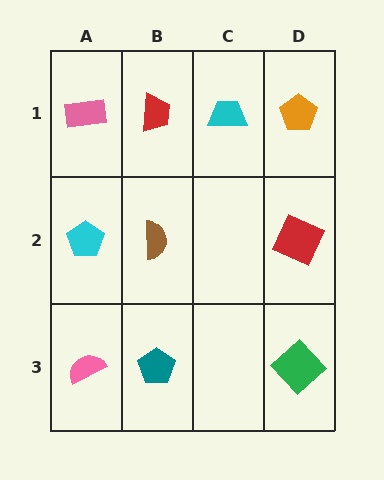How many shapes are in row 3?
3 shapes.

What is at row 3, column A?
A pink semicircle.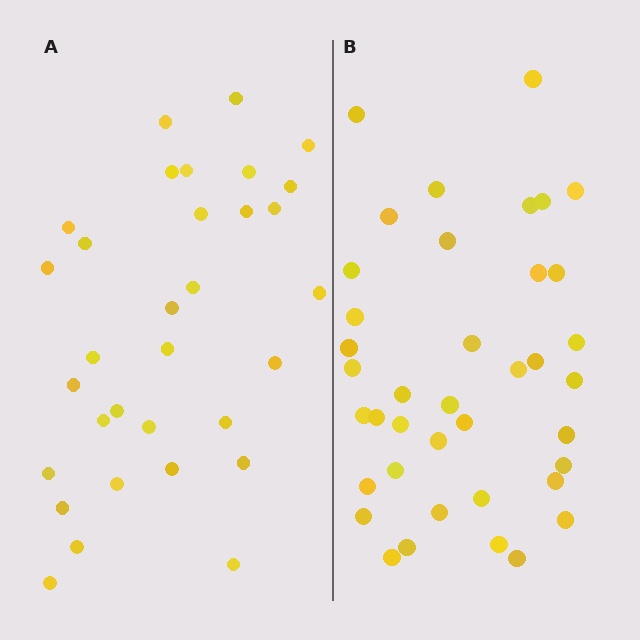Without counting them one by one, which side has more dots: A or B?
Region B (the right region) has more dots.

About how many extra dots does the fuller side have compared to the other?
Region B has roughly 8 or so more dots than region A.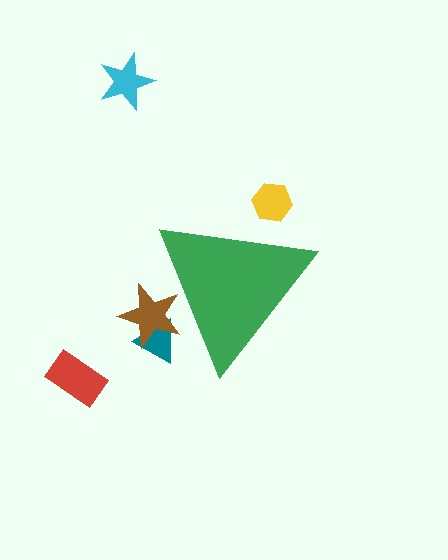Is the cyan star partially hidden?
No, the cyan star is fully visible.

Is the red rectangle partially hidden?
No, the red rectangle is fully visible.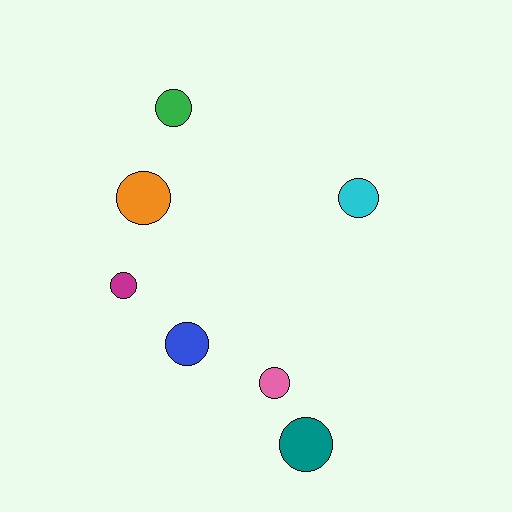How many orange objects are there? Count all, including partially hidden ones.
There is 1 orange object.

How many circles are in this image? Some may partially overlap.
There are 7 circles.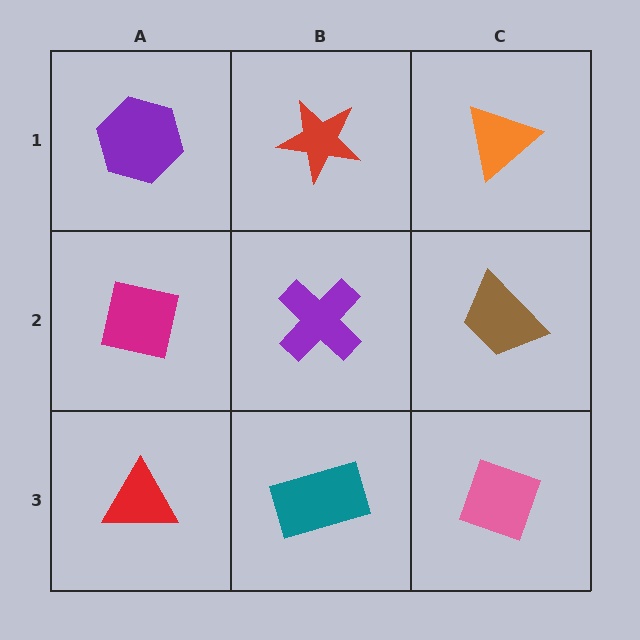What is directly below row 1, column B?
A purple cross.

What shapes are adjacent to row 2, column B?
A red star (row 1, column B), a teal rectangle (row 3, column B), a magenta square (row 2, column A), a brown trapezoid (row 2, column C).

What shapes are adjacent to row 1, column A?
A magenta square (row 2, column A), a red star (row 1, column B).